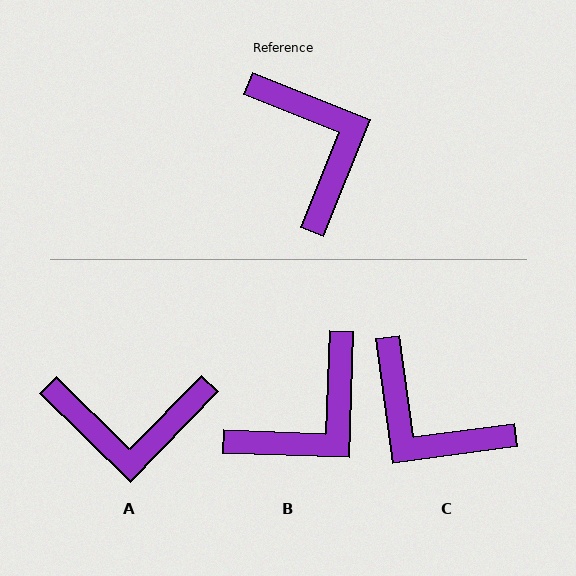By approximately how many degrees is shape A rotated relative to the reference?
Approximately 113 degrees clockwise.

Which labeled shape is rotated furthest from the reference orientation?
C, about 151 degrees away.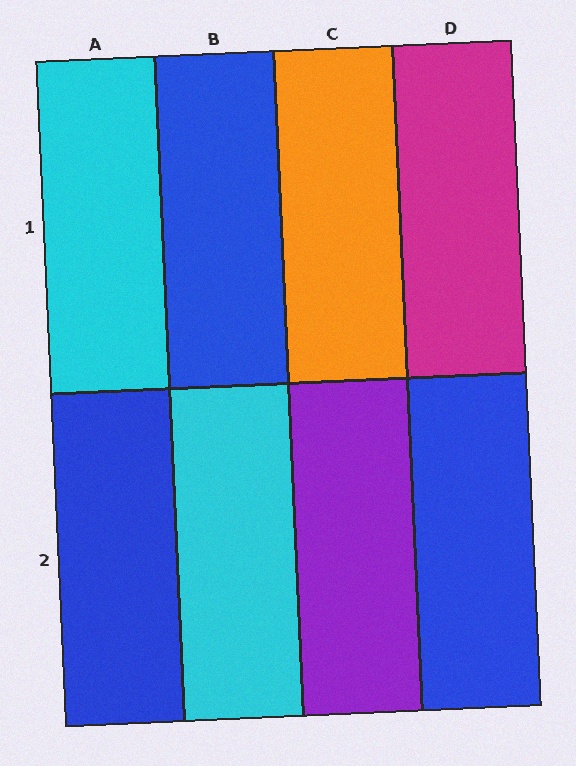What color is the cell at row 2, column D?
Blue.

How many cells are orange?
1 cell is orange.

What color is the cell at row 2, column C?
Purple.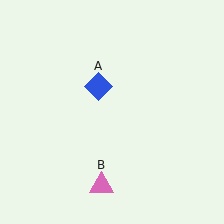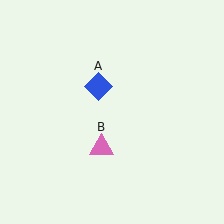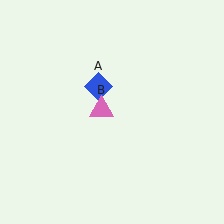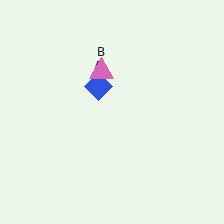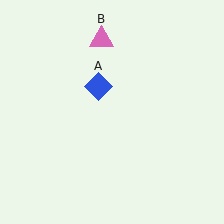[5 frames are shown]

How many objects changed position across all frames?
1 object changed position: pink triangle (object B).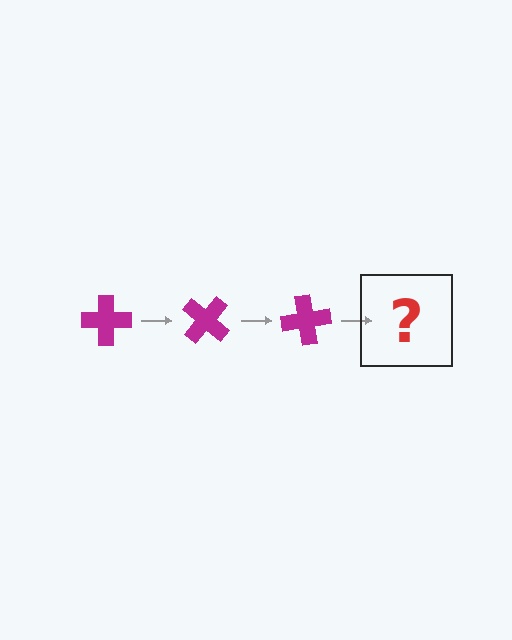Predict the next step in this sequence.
The next step is a magenta cross rotated 120 degrees.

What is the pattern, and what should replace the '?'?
The pattern is that the cross rotates 40 degrees each step. The '?' should be a magenta cross rotated 120 degrees.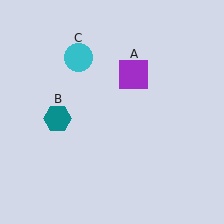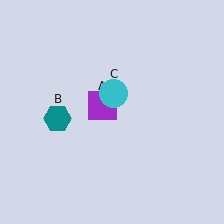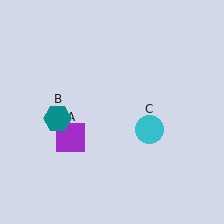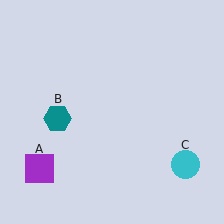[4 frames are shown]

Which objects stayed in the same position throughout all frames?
Teal hexagon (object B) remained stationary.